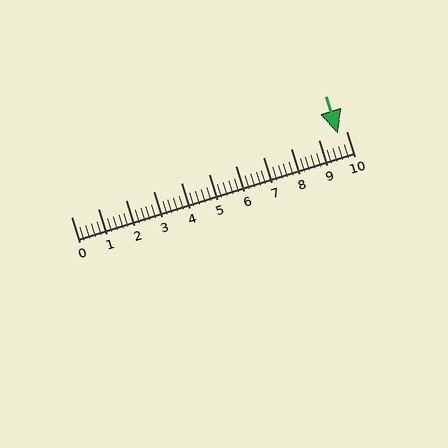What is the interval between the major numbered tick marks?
The major tick marks are spaced 1 units apart.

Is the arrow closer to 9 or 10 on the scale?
The arrow is closer to 10.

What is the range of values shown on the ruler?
The ruler shows values from 0 to 10.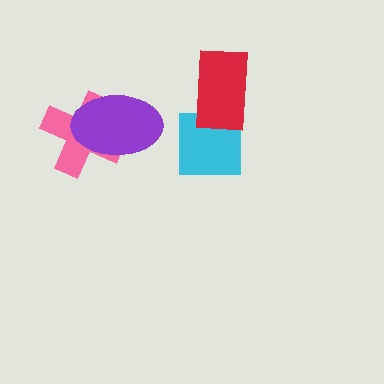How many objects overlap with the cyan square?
1 object overlaps with the cyan square.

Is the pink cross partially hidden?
Yes, it is partially covered by another shape.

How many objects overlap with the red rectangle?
1 object overlaps with the red rectangle.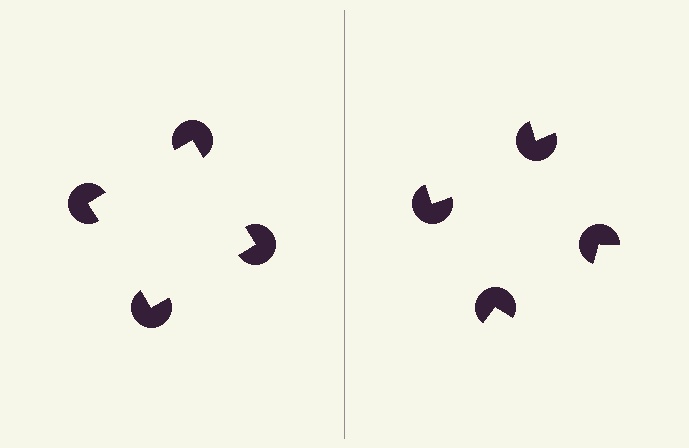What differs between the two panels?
The pac-man discs are positioned identically on both sides; only the wedge orientations differ. On the left they align to a square; on the right they are misaligned.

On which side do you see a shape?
An illusory square appears on the left side. On the right side the wedge cuts are rotated, so no coherent shape forms.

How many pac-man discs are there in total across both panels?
8 — 4 on each side.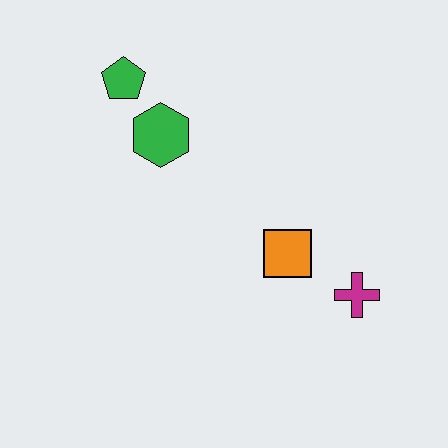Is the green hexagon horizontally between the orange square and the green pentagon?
Yes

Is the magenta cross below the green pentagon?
Yes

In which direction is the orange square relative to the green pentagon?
The orange square is below the green pentagon.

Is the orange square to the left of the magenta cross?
Yes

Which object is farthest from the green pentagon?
The magenta cross is farthest from the green pentagon.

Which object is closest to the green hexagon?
The green pentagon is closest to the green hexagon.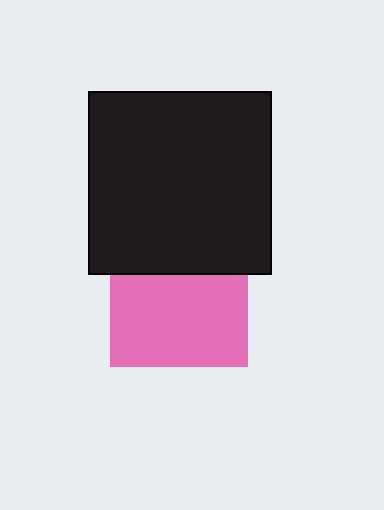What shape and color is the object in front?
The object in front is a black square.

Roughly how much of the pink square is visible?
Most of it is visible (roughly 67%).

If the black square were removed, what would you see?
You would see the complete pink square.